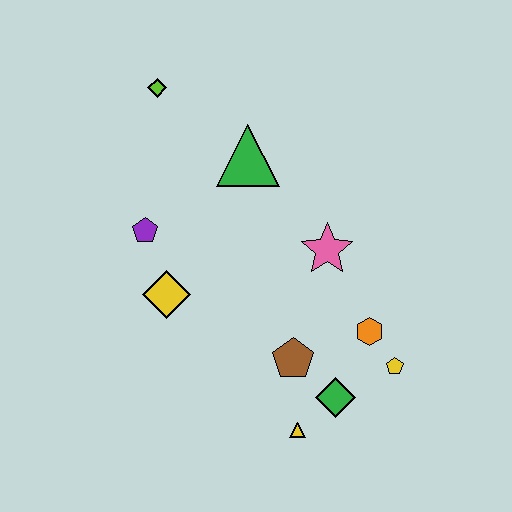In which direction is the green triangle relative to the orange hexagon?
The green triangle is above the orange hexagon.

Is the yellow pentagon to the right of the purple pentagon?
Yes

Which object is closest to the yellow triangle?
The green diamond is closest to the yellow triangle.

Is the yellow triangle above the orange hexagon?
No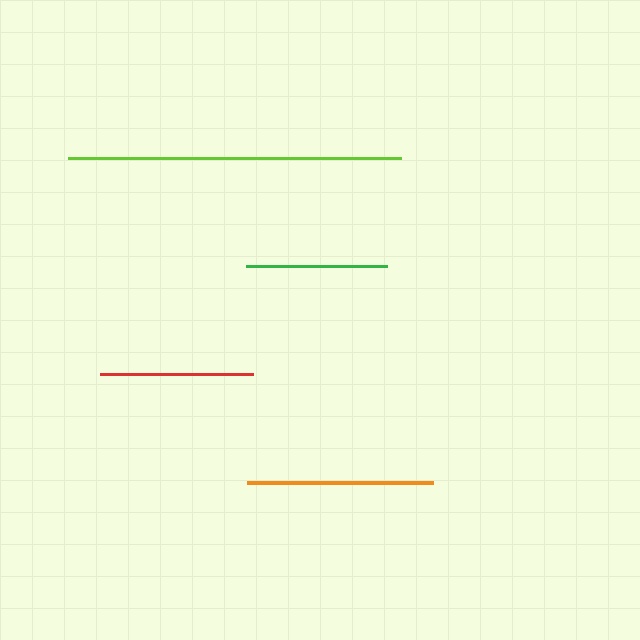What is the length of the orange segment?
The orange segment is approximately 186 pixels long.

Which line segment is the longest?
The lime line is the longest at approximately 333 pixels.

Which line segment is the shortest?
The green line is the shortest at approximately 140 pixels.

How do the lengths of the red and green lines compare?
The red and green lines are approximately the same length.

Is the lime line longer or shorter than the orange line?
The lime line is longer than the orange line.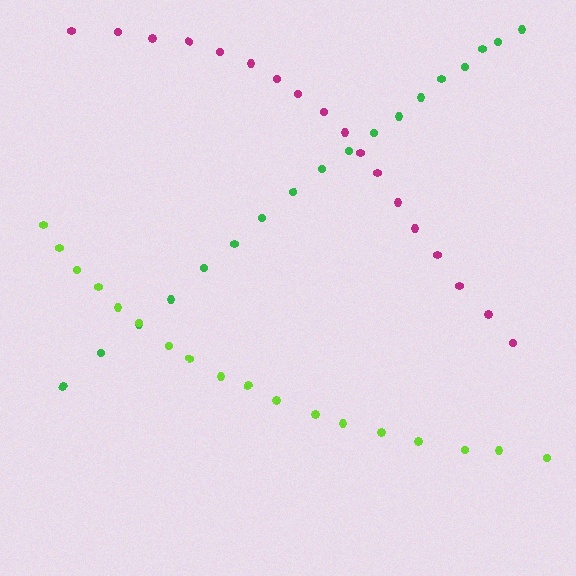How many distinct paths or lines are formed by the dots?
There are 3 distinct paths.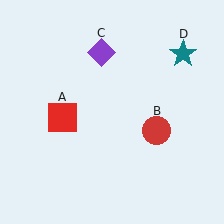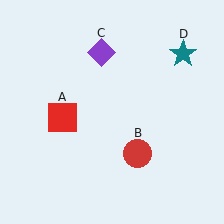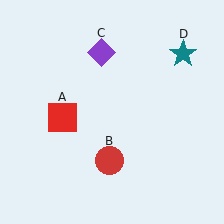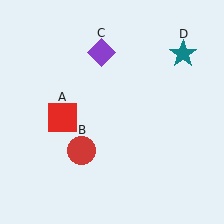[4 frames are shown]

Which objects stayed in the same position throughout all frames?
Red square (object A) and purple diamond (object C) and teal star (object D) remained stationary.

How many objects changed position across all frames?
1 object changed position: red circle (object B).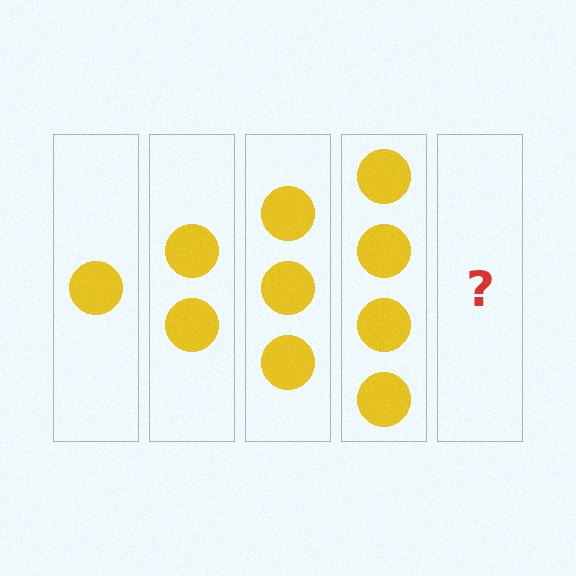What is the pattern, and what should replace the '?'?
The pattern is that each step adds one more circle. The '?' should be 5 circles.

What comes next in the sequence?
The next element should be 5 circles.